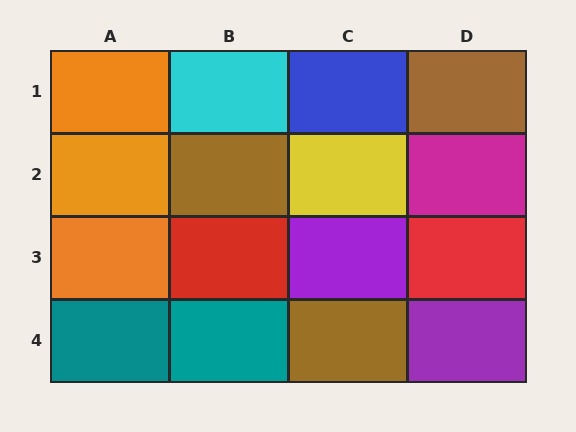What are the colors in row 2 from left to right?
Orange, brown, yellow, magenta.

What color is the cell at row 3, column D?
Red.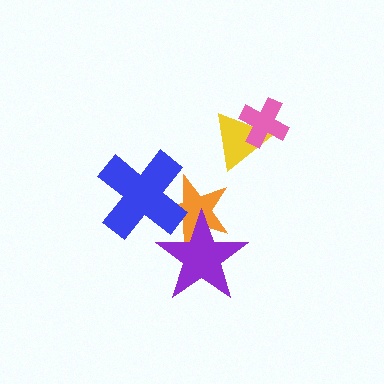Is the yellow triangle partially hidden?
Yes, it is partially covered by another shape.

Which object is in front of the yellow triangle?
The pink cross is in front of the yellow triangle.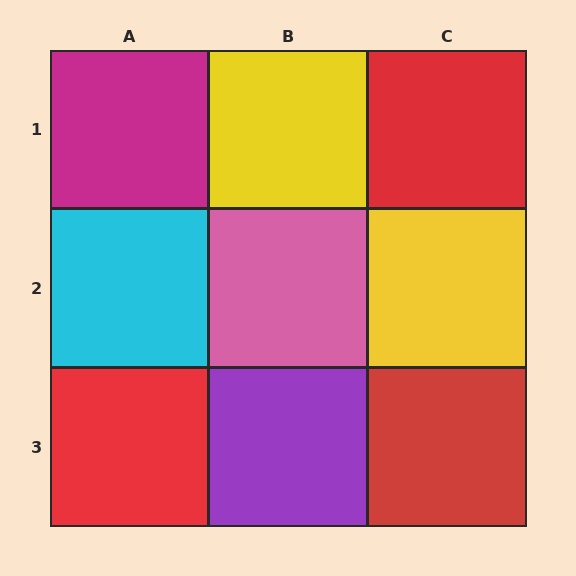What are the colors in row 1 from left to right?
Magenta, yellow, red.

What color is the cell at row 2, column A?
Cyan.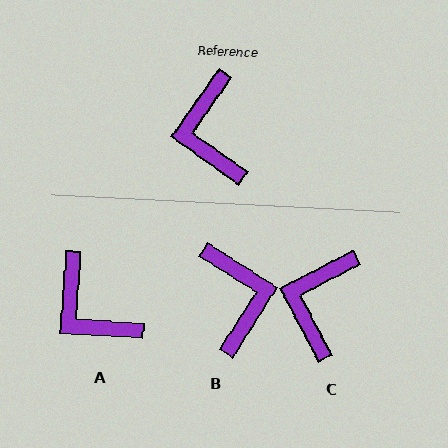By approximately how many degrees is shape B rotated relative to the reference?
Approximately 177 degrees clockwise.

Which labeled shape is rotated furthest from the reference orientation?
B, about 177 degrees away.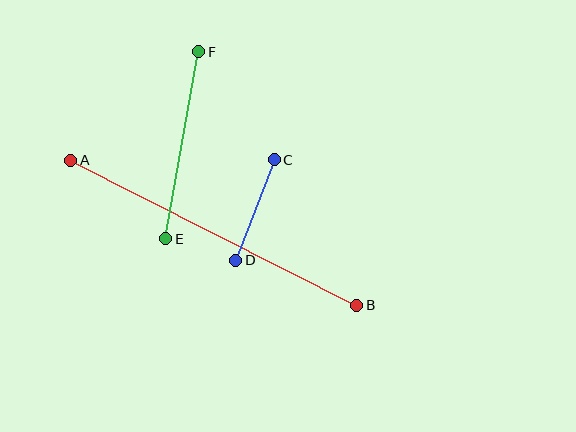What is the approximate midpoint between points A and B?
The midpoint is at approximately (214, 233) pixels.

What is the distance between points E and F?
The distance is approximately 190 pixels.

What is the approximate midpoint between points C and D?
The midpoint is at approximately (255, 210) pixels.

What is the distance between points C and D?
The distance is approximately 107 pixels.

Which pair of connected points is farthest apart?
Points A and B are farthest apart.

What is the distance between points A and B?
The distance is approximately 321 pixels.